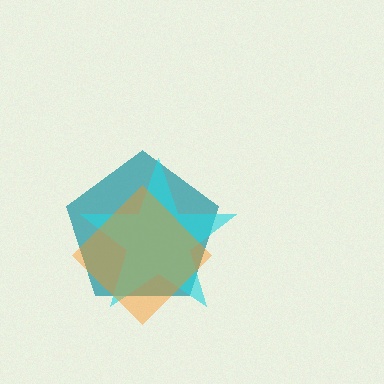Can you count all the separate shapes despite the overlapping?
Yes, there are 3 separate shapes.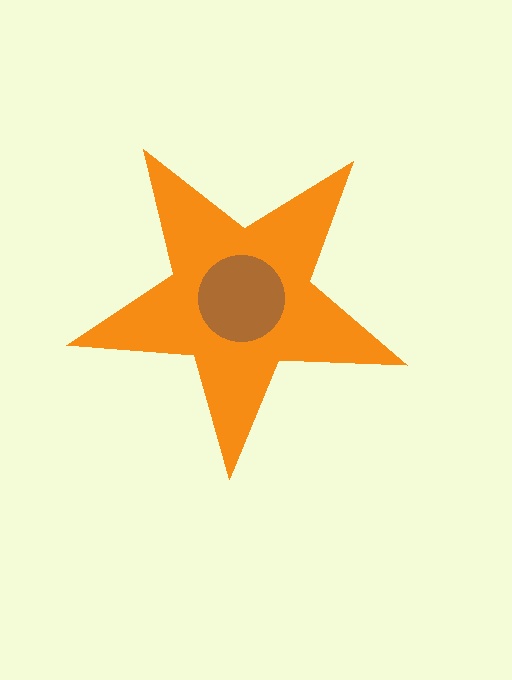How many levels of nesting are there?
2.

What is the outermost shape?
The orange star.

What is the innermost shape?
The brown circle.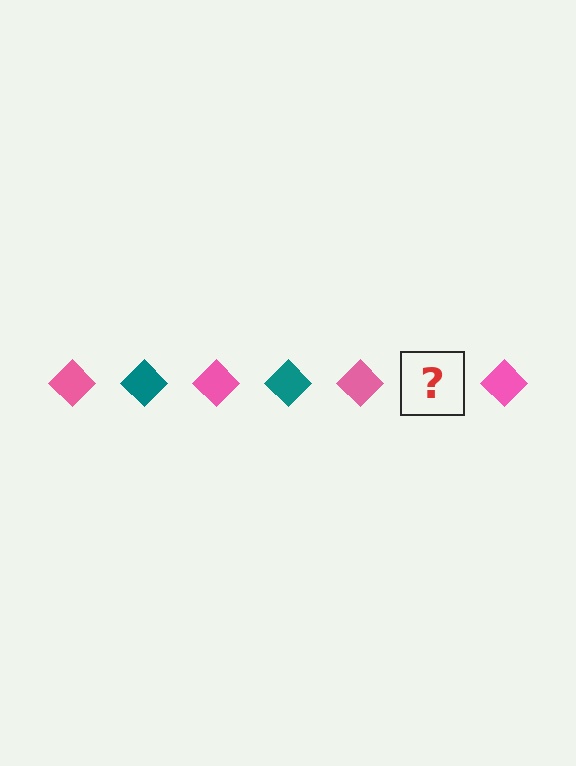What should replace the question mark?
The question mark should be replaced with a teal diamond.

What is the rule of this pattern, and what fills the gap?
The rule is that the pattern cycles through pink, teal diamonds. The gap should be filled with a teal diamond.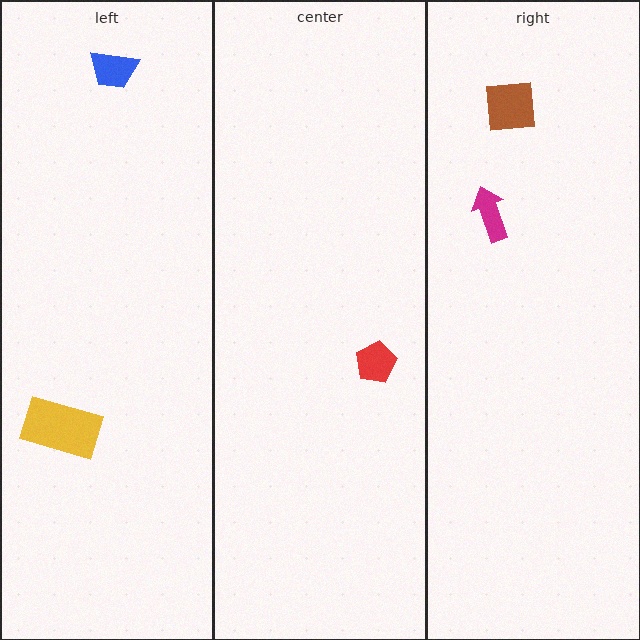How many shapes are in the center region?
1.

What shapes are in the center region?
The red pentagon.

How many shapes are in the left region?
2.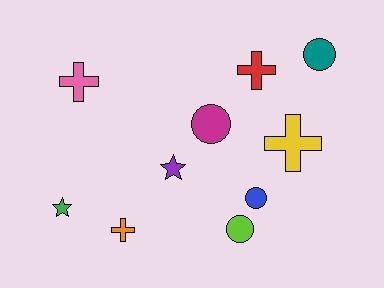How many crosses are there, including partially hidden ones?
There are 4 crosses.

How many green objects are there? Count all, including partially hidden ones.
There is 1 green object.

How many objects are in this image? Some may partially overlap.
There are 10 objects.